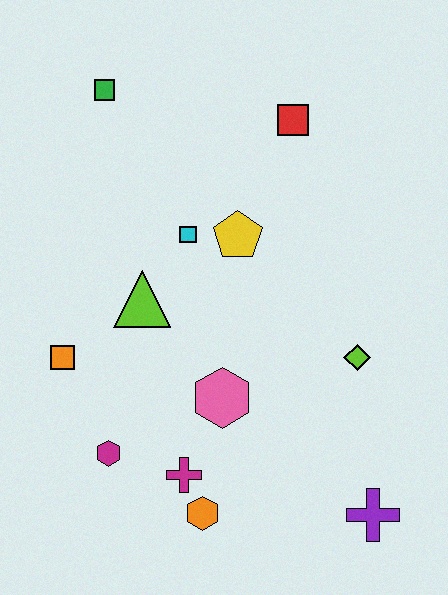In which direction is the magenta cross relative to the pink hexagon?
The magenta cross is below the pink hexagon.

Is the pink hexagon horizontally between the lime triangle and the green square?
No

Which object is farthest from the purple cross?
The green square is farthest from the purple cross.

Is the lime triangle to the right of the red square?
No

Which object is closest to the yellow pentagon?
The cyan square is closest to the yellow pentagon.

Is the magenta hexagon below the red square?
Yes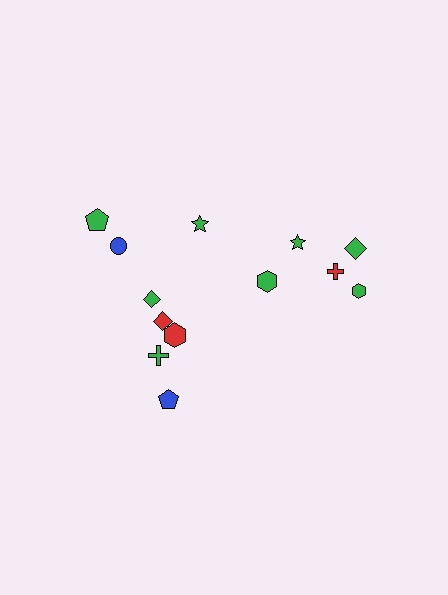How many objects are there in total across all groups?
There are 13 objects.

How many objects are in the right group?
There are 5 objects.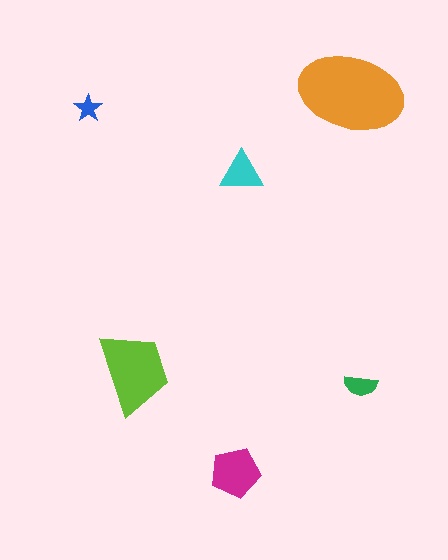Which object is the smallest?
The blue star.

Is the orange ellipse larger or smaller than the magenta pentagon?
Larger.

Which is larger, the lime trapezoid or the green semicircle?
The lime trapezoid.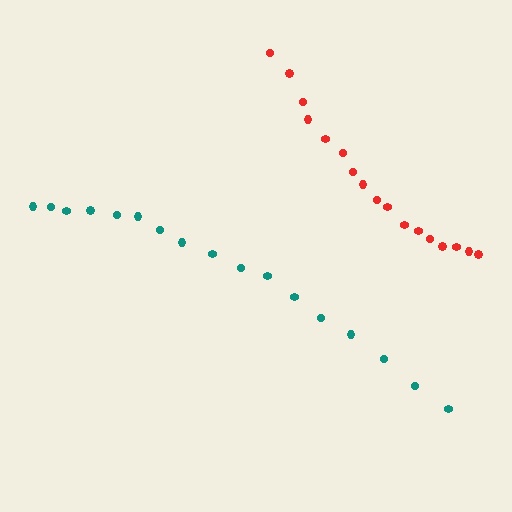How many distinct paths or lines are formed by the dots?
There are 2 distinct paths.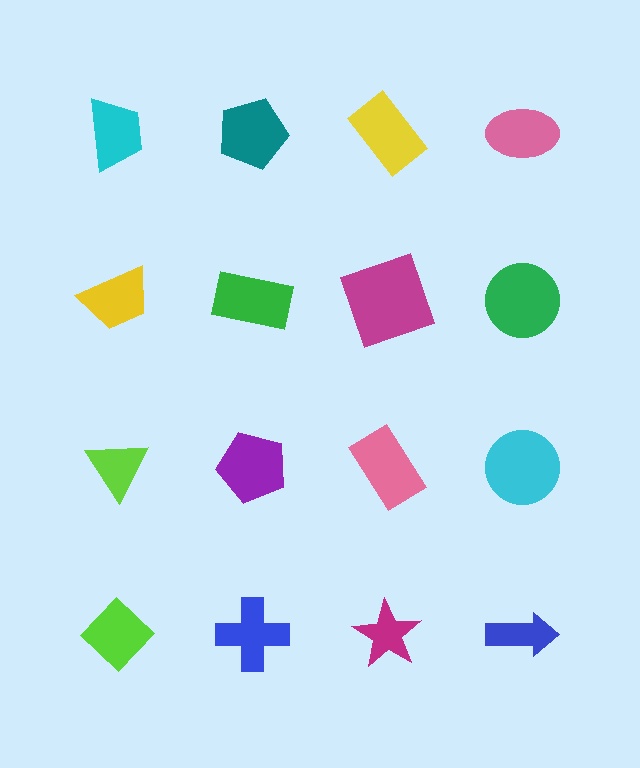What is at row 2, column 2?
A green rectangle.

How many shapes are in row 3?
4 shapes.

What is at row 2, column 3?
A magenta square.